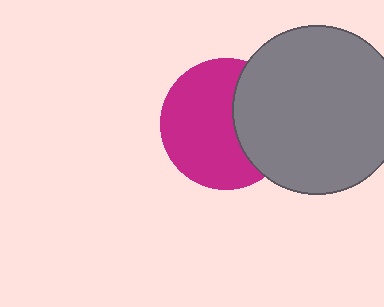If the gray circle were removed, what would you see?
You would see the complete magenta circle.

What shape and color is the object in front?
The object in front is a gray circle.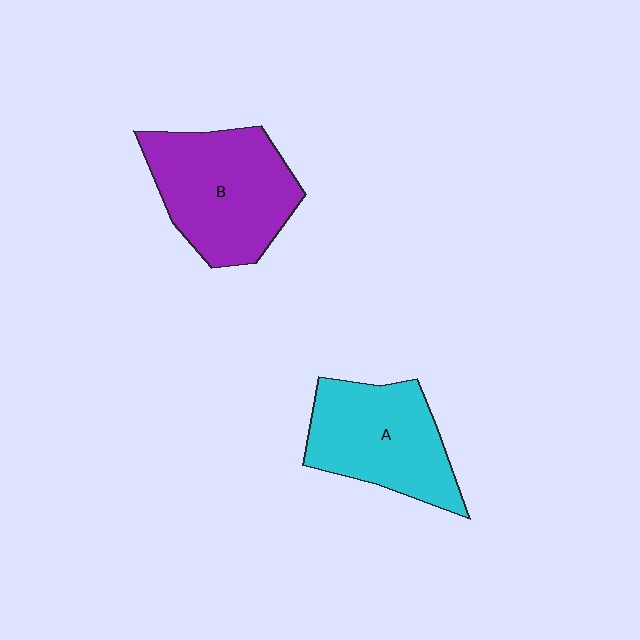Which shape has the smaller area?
Shape A (cyan).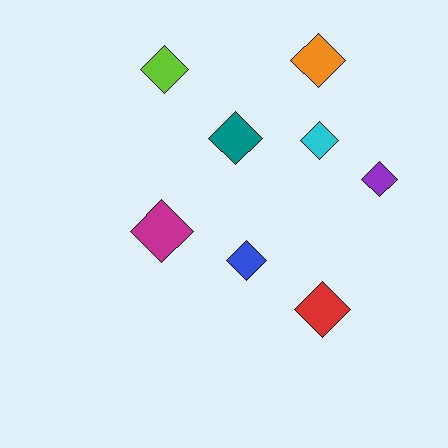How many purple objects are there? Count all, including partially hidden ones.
There is 1 purple object.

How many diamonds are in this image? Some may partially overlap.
There are 8 diamonds.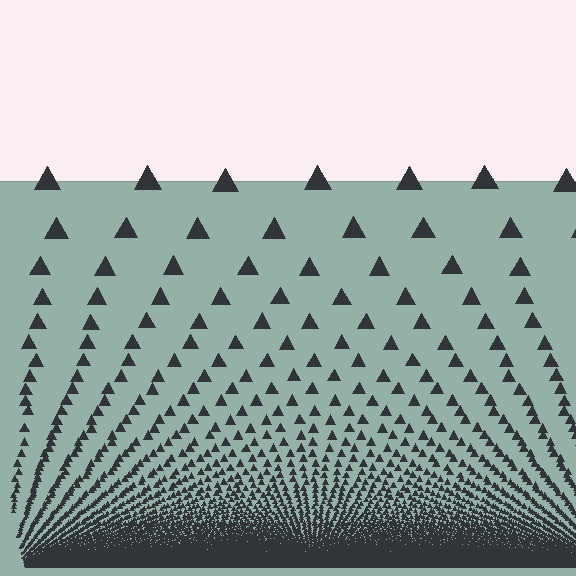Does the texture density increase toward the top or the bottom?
Density increases toward the bottom.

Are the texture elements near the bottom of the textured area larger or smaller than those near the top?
Smaller. The gradient is inverted — elements near the bottom are smaller and denser.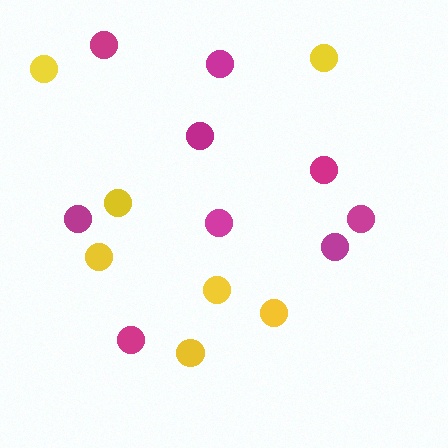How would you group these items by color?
There are 2 groups: one group of yellow circles (7) and one group of magenta circles (9).